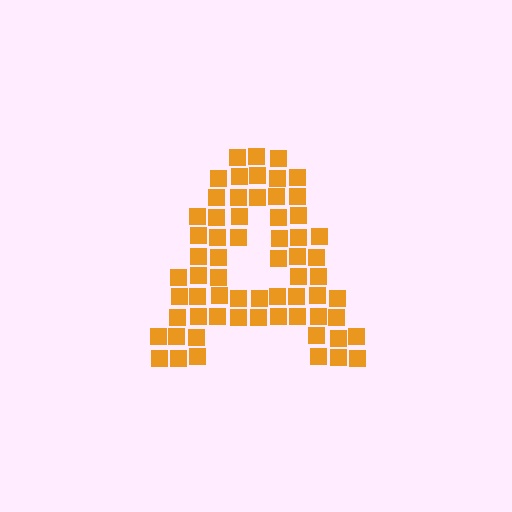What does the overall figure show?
The overall figure shows the letter A.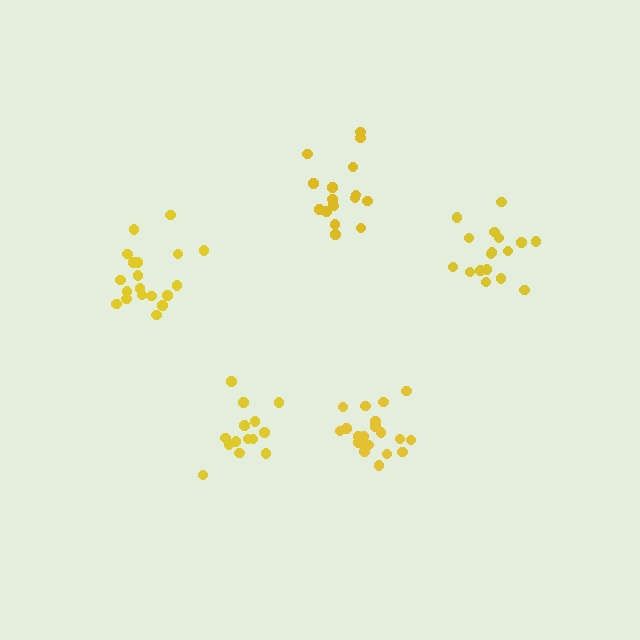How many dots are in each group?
Group 1: 19 dots, Group 2: 14 dots, Group 3: 19 dots, Group 4: 19 dots, Group 5: 17 dots (88 total).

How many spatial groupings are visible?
There are 5 spatial groupings.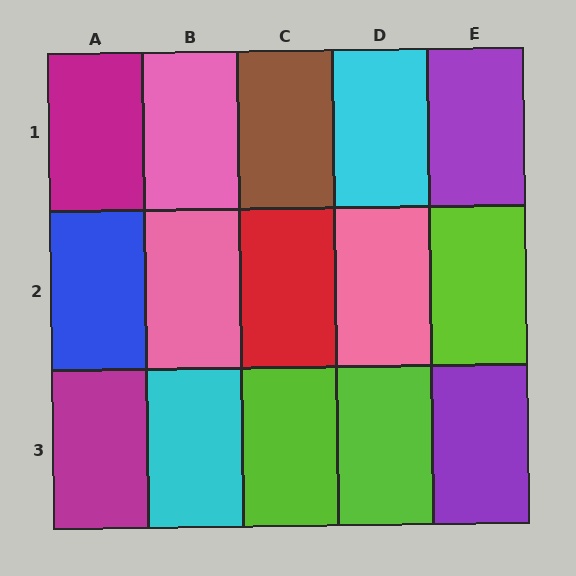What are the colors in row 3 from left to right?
Magenta, cyan, lime, lime, purple.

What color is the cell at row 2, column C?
Red.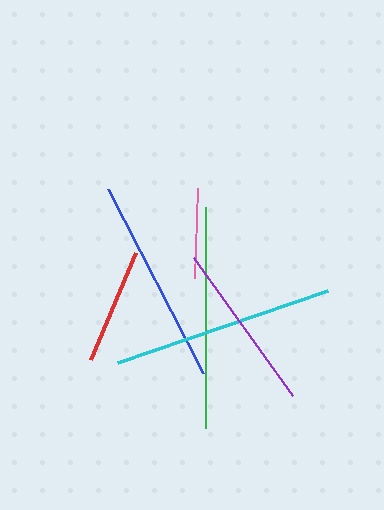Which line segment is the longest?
The cyan line is the longest at approximately 222 pixels.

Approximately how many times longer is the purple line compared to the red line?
The purple line is approximately 1.5 times the length of the red line.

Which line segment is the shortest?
The pink line is the shortest at approximately 90 pixels.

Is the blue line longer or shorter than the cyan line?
The cyan line is longer than the blue line.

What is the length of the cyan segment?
The cyan segment is approximately 222 pixels long.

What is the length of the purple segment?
The purple segment is approximately 170 pixels long.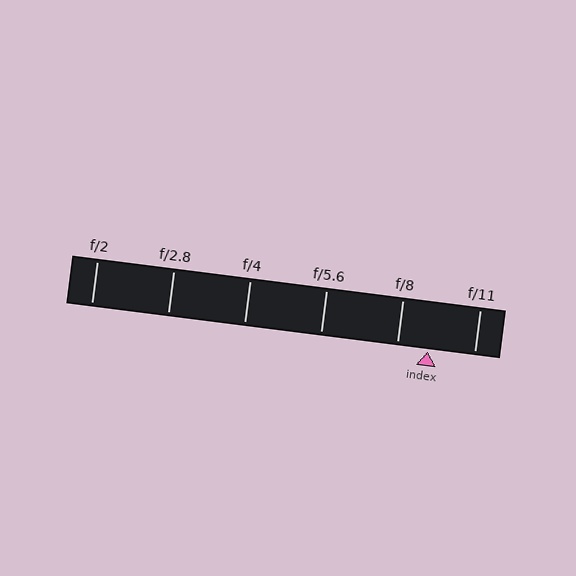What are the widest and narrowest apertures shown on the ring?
The widest aperture shown is f/2 and the narrowest is f/11.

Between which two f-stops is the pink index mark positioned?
The index mark is between f/8 and f/11.